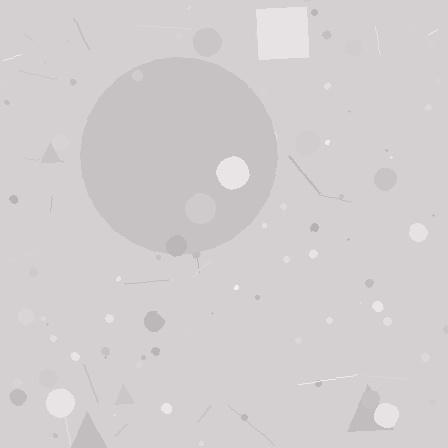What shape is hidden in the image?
A circle is hidden in the image.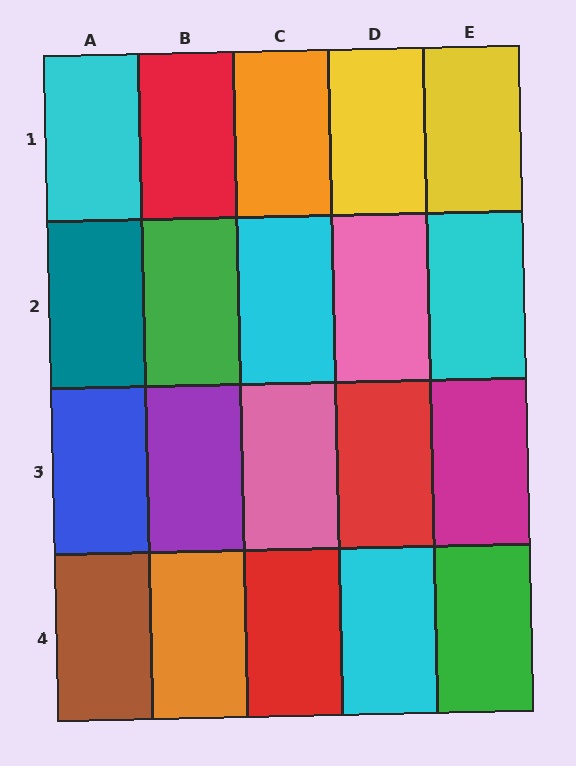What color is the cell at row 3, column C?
Pink.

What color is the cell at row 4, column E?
Green.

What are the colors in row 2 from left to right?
Teal, green, cyan, pink, cyan.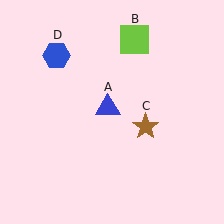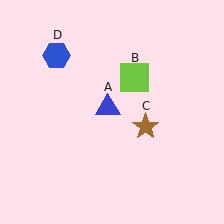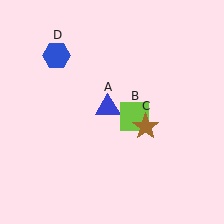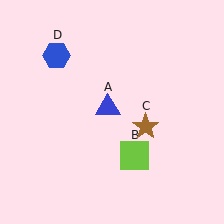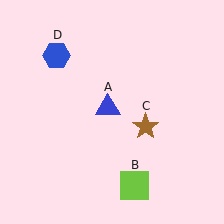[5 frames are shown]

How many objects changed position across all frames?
1 object changed position: lime square (object B).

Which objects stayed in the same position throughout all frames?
Blue triangle (object A) and brown star (object C) and blue hexagon (object D) remained stationary.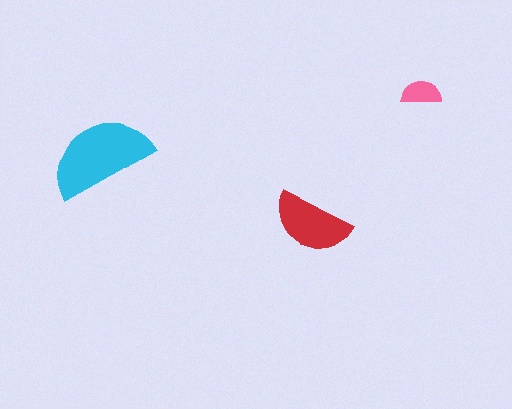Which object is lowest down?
The red semicircle is bottommost.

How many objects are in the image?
There are 3 objects in the image.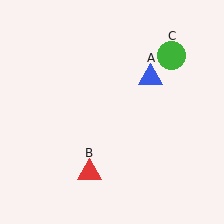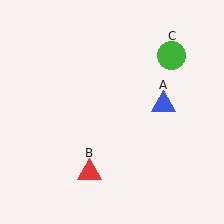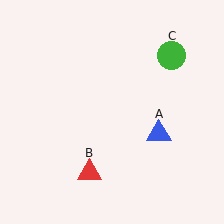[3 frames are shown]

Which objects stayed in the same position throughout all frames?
Red triangle (object B) and green circle (object C) remained stationary.